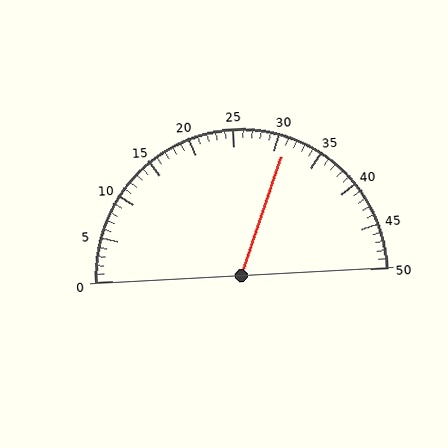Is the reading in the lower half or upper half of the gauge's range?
The reading is in the upper half of the range (0 to 50).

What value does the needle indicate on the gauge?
The needle indicates approximately 31.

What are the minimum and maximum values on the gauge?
The gauge ranges from 0 to 50.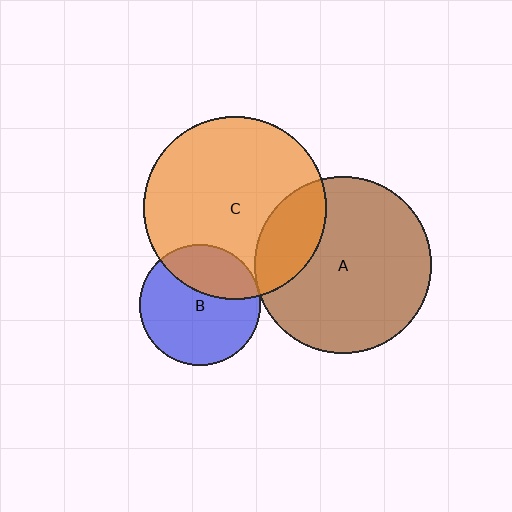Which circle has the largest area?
Circle C (orange).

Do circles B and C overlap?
Yes.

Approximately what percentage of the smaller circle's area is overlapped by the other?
Approximately 30%.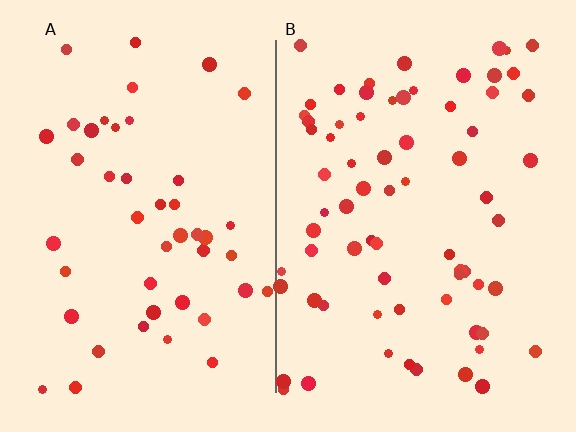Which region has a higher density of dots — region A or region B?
B (the right).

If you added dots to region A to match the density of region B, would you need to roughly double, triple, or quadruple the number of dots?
Approximately double.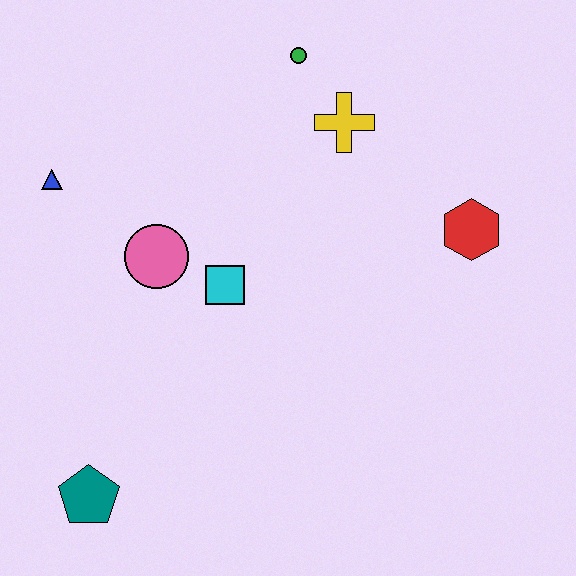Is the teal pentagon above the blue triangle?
No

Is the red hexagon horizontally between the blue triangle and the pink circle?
No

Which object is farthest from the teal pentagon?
The green circle is farthest from the teal pentagon.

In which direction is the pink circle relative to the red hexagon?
The pink circle is to the left of the red hexagon.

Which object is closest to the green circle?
The yellow cross is closest to the green circle.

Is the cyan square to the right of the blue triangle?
Yes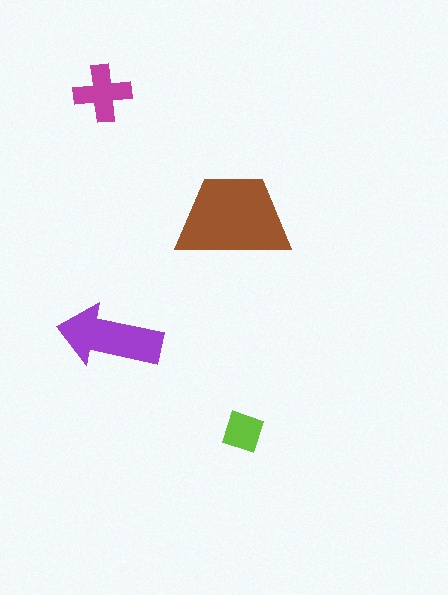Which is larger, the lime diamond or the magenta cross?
The magenta cross.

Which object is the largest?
The brown trapezoid.